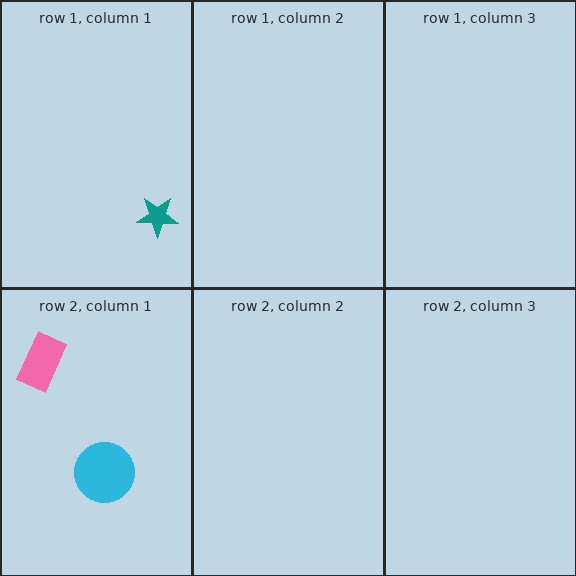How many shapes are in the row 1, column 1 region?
1.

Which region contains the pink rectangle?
The row 2, column 1 region.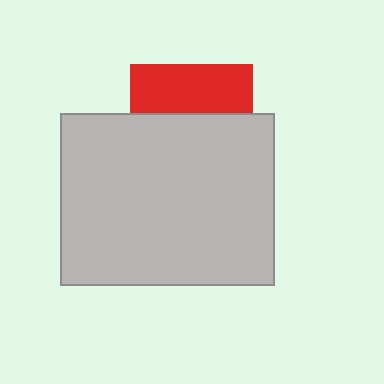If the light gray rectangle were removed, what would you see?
You would see the complete red square.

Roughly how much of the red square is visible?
A small part of it is visible (roughly 40%).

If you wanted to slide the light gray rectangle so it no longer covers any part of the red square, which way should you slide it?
Slide it down — that is the most direct way to separate the two shapes.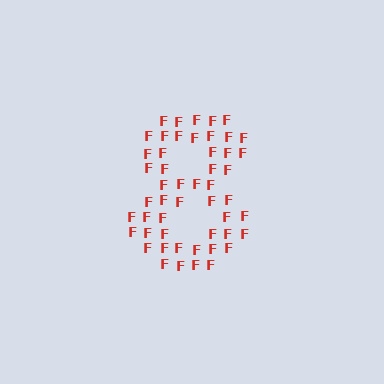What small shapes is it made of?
It is made of small letter F's.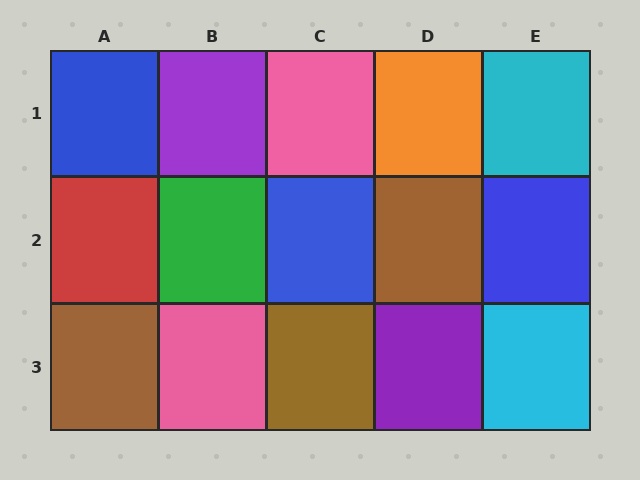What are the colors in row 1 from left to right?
Blue, purple, pink, orange, cyan.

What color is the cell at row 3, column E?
Cyan.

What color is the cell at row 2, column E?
Blue.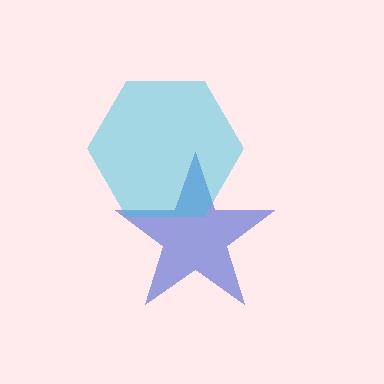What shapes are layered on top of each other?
The layered shapes are: a blue star, a cyan hexagon.